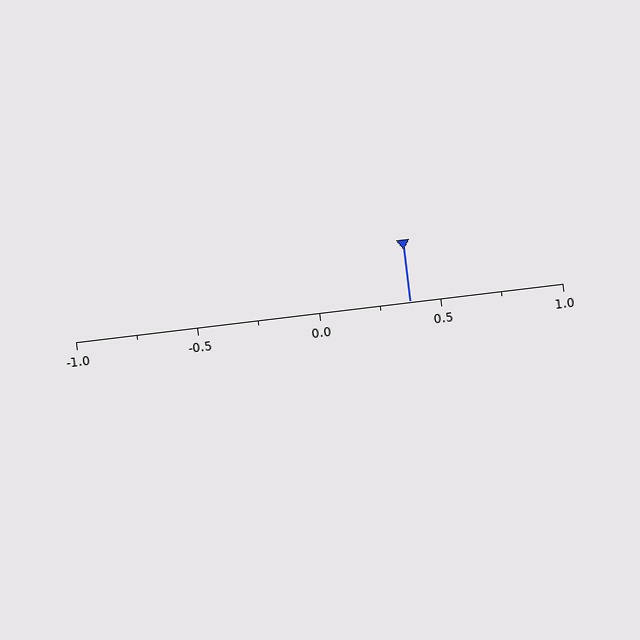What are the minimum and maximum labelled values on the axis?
The axis runs from -1.0 to 1.0.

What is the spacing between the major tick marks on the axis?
The major ticks are spaced 0.5 apart.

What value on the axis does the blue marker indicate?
The marker indicates approximately 0.38.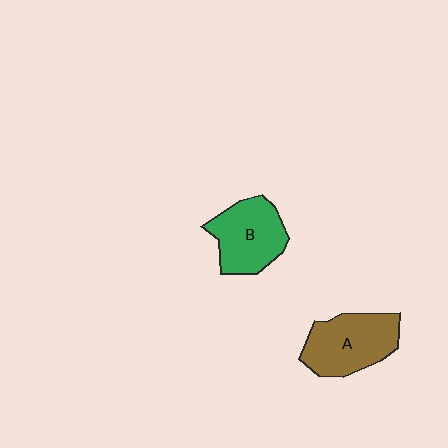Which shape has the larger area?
Shape A (brown).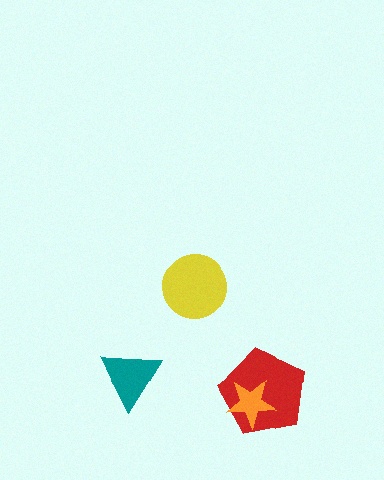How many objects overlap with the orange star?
1 object overlaps with the orange star.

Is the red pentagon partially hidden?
Yes, it is partially covered by another shape.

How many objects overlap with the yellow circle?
0 objects overlap with the yellow circle.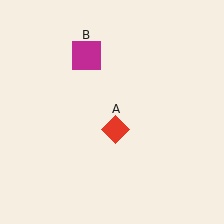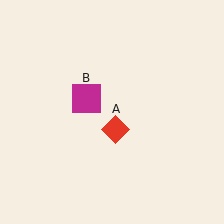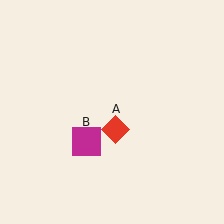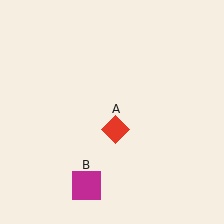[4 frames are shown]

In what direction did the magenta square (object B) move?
The magenta square (object B) moved down.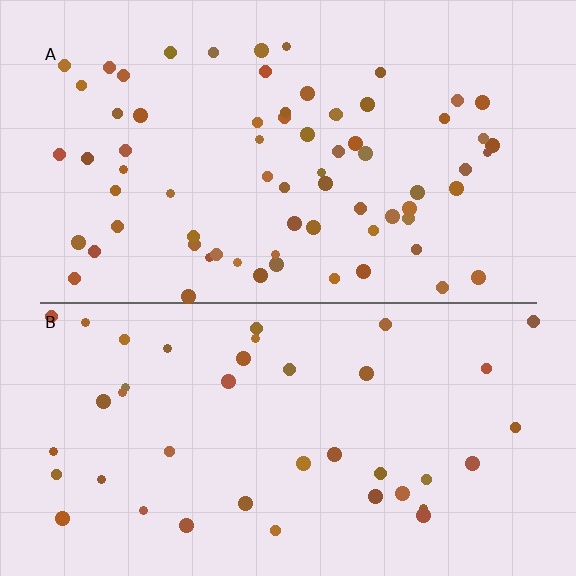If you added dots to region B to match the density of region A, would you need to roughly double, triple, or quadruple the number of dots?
Approximately double.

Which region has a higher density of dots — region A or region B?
A (the top).